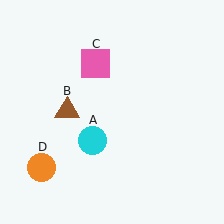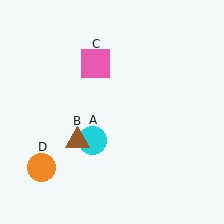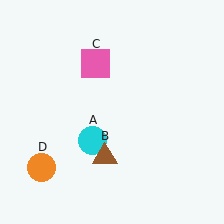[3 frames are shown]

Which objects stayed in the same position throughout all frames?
Cyan circle (object A) and pink square (object C) and orange circle (object D) remained stationary.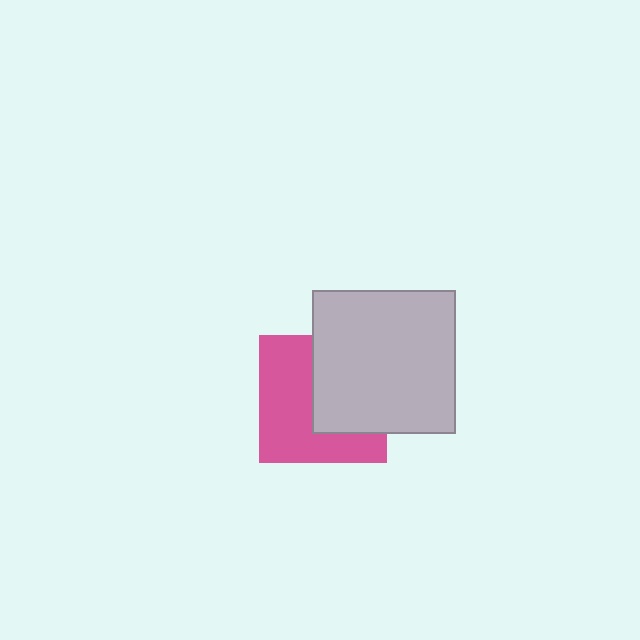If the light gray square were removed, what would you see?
You would see the complete pink square.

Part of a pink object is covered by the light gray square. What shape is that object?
It is a square.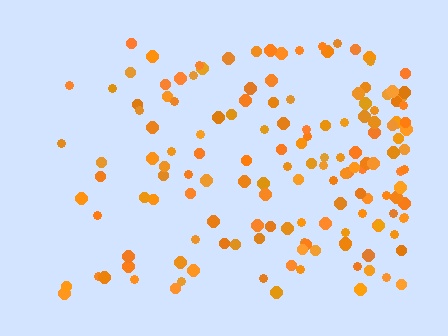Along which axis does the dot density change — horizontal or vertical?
Horizontal.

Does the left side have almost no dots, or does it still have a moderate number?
Still a moderate number, just noticeably fewer than the right.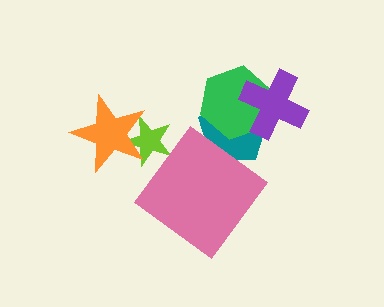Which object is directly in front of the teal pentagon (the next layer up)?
The pink diamond is directly in front of the teal pentagon.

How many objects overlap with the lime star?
1 object overlaps with the lime star.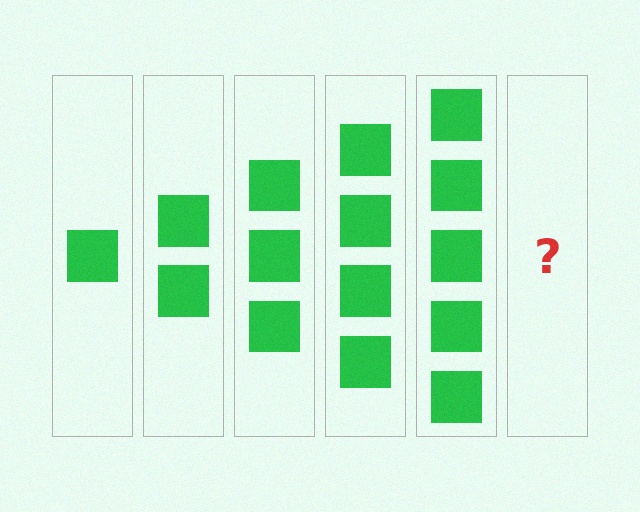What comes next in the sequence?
The next element should be 6 squares.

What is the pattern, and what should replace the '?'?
The pattern is that each step adds one more square. The '?' should be 6 squares.